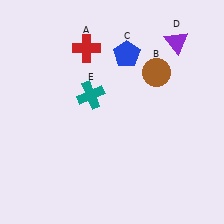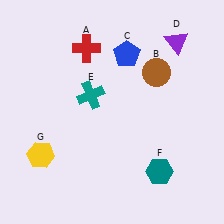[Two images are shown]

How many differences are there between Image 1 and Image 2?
There are 2 differences between the two images.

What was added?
A teal hexagon (F), a yellow hexagon (G) were added in Image 2.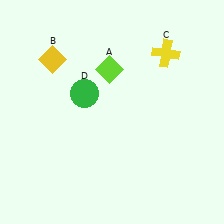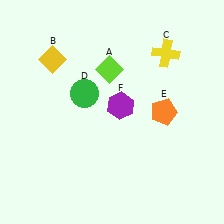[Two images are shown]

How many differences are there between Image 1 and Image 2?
There are 2 differences between the two images.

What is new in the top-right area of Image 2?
An orange pentagon (E) was added in the top-right area of Image 2.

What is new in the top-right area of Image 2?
A purple hexagon (F) was added in the top-right area of Image 2.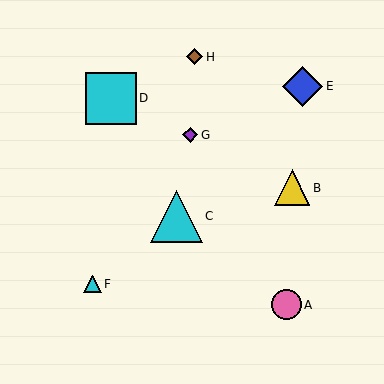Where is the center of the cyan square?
The center of the cyan square is at (111, 98).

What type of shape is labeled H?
Shape H is a brown diamond.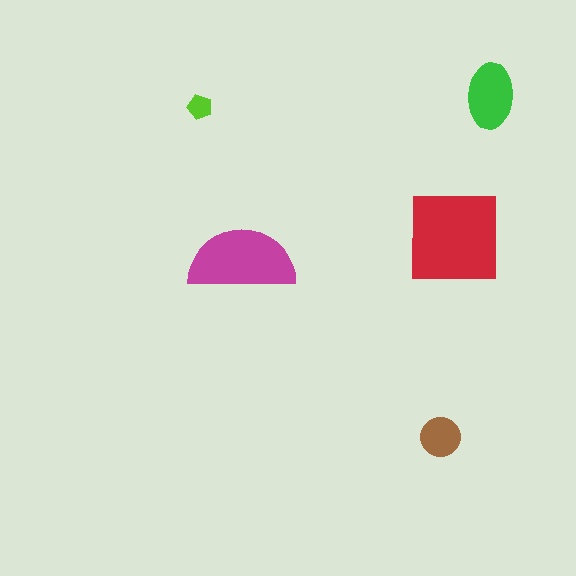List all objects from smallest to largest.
The lime pentagon, the brown circle, the green ellipse, the magenta semicircle, the red square.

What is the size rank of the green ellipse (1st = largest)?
3rd.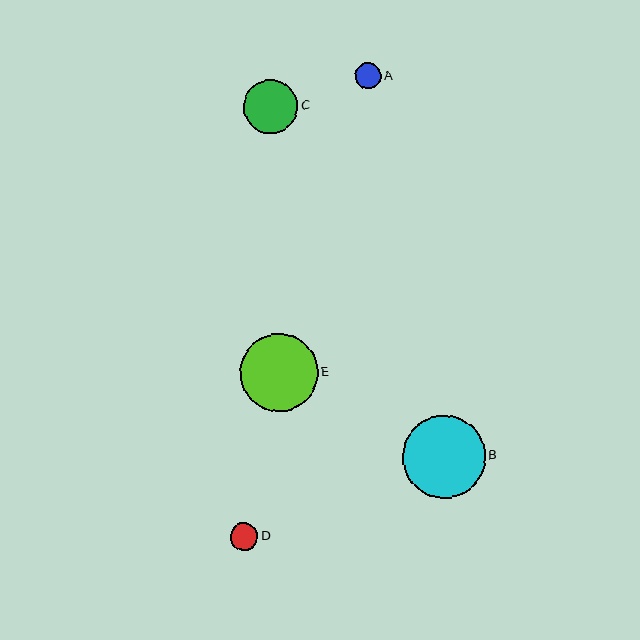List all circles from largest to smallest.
From largest to smallest: B, E, C, D, A.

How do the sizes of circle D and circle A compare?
Circle D and circle A are approximately the same size.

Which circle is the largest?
Circle B is the largest with a size of approximately 83 pixels.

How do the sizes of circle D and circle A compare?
Circle D and circle A are approximately the same size.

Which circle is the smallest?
Circle A is the smallest with a size of approximately 26 pixels.